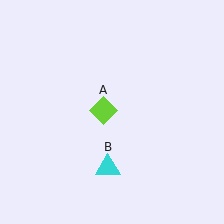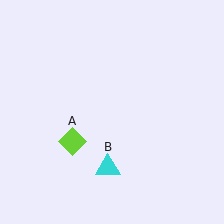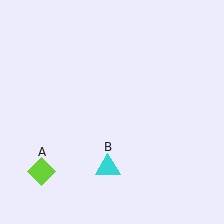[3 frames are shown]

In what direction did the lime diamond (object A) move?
The lime diamond (object A) moved down and to the left.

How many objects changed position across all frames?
1 object changed position: lime diamond (object A).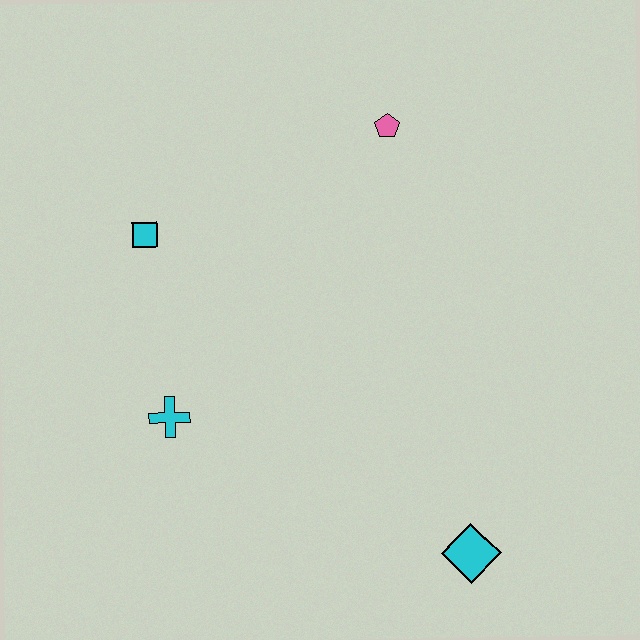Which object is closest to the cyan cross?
The cyan square is closest to the cyan cross.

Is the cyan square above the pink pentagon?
No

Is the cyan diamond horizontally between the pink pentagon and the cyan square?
No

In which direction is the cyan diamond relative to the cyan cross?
The cyan diamond is to the right of the cyan cross.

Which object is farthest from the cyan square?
The cyan diamond is farthest from the cyan square.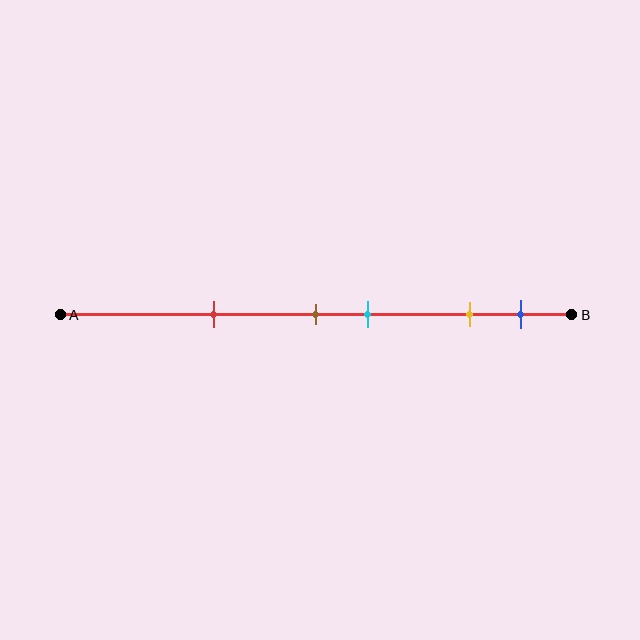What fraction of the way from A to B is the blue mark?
The blue mark is approximately 90% (0.9) of the way from A to B.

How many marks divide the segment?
There are 5 marks dividing the segment.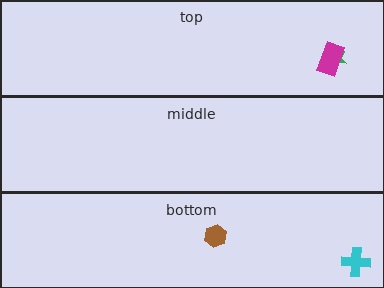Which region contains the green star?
The top region.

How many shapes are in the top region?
2.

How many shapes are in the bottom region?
2.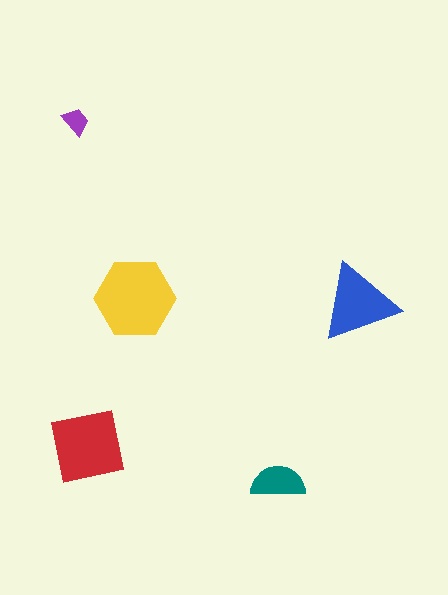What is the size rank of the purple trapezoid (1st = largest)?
5th.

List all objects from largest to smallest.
The yellow hexagon, the red square, the blue triangle, the teal semicircle, the purple trapezoid.